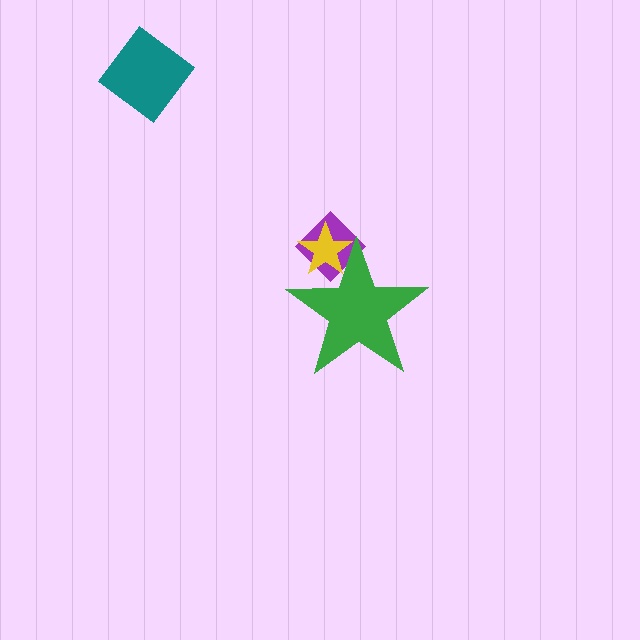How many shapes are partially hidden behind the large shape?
2 shapes are partially hidden.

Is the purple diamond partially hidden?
Yes, the purple diamond is partially hidden behind the green star.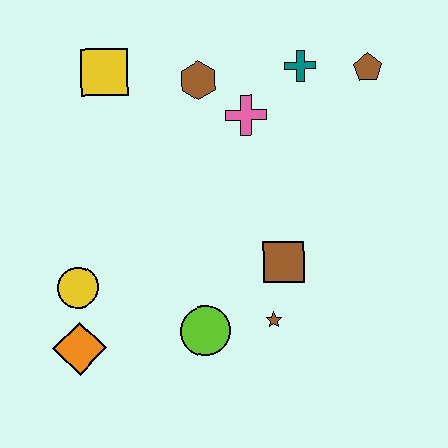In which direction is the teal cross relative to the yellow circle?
The teal cross is to the right of the yellow circle.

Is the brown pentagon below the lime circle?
No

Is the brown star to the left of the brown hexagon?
No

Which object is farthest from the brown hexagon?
The orange diamond is farthest from the brown hexagon.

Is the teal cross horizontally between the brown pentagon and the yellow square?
Yes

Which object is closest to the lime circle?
The brown star is closest to the lime circle.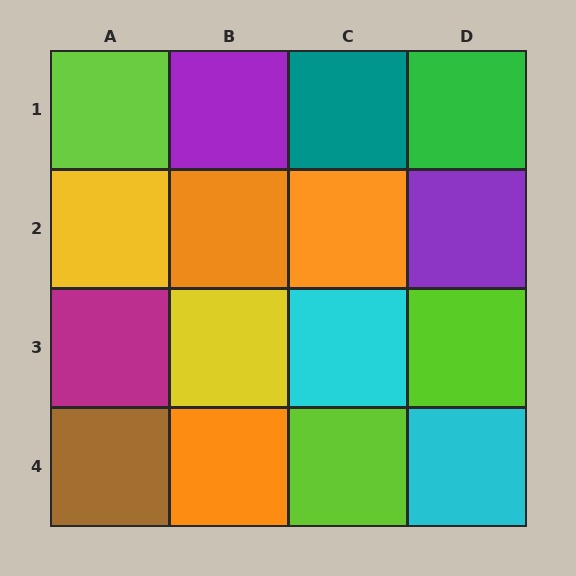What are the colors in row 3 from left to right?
Magenta, yellow, cyan, lime.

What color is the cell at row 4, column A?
Brown.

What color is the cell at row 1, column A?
Lime.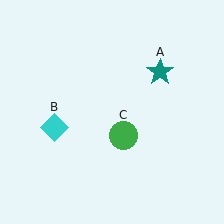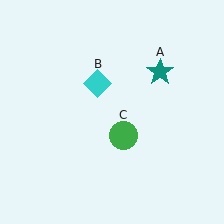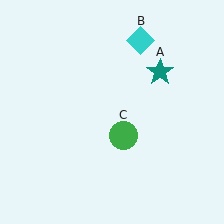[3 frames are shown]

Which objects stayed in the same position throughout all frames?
Teal star (object A) and green circle (object C) remained stationary.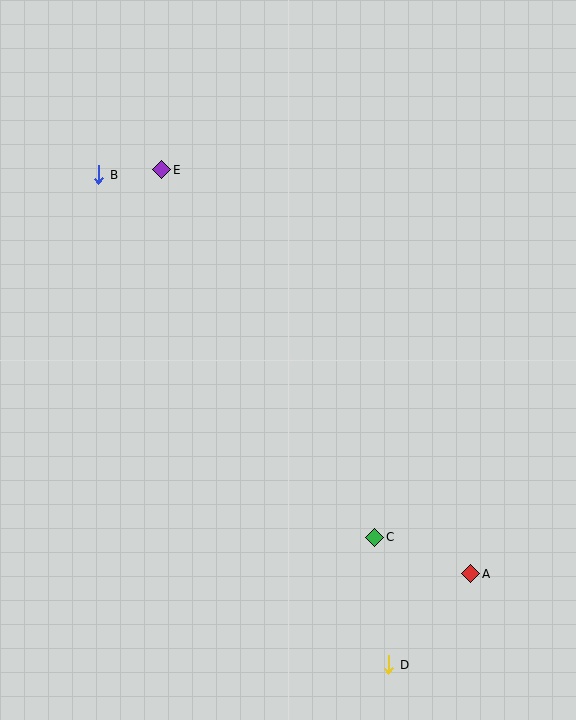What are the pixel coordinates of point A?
Point A is at (471, 574).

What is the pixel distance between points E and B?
The distance between E and B is 64 pixels.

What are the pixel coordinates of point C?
Point C is at (375, 537).